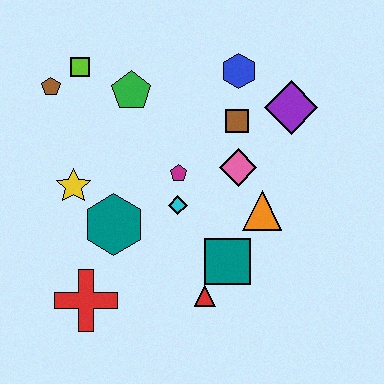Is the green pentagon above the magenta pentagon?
Yes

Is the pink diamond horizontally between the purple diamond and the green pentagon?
Yes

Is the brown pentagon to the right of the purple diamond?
No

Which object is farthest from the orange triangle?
The brown pentagon is farthest from the orange triangle.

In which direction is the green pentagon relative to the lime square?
The green pentagon is to the right of the lime square.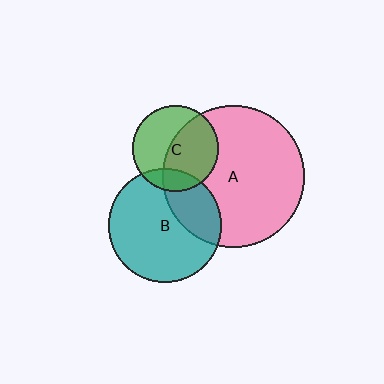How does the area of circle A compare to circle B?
Approximately 1.6 times.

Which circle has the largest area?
Circle A (pink).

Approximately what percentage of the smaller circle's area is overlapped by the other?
Approximately 30%.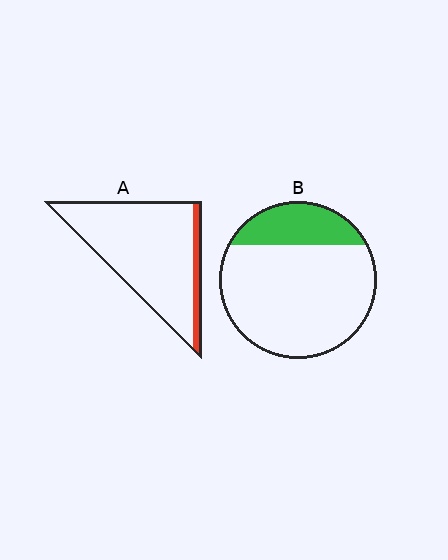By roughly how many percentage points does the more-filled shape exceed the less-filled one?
By roughly 10 percentage points (B over A).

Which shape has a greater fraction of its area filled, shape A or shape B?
Shape B.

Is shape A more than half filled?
No.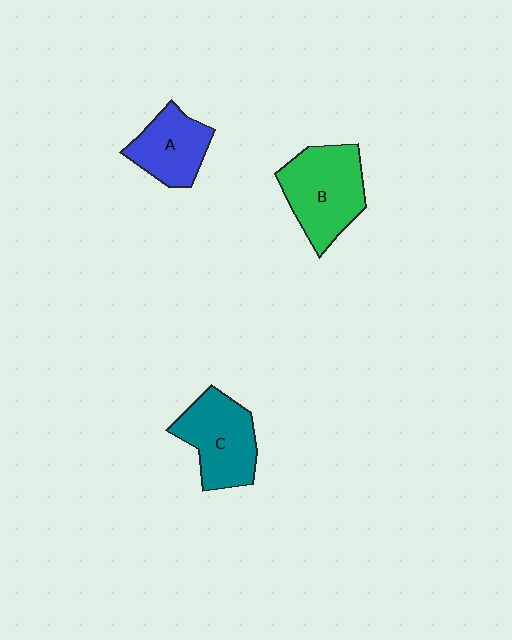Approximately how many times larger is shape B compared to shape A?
Approximately 1.4 times.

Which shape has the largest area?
Shape B (green).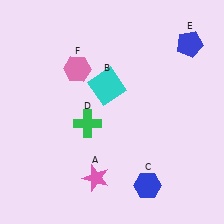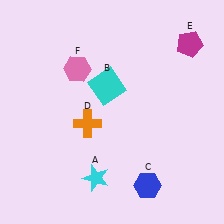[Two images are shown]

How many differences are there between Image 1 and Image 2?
There are 3 differences between the two images.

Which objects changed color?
A changed from pink to cyan. D changed from green to orange. E changed from blue to magenta.